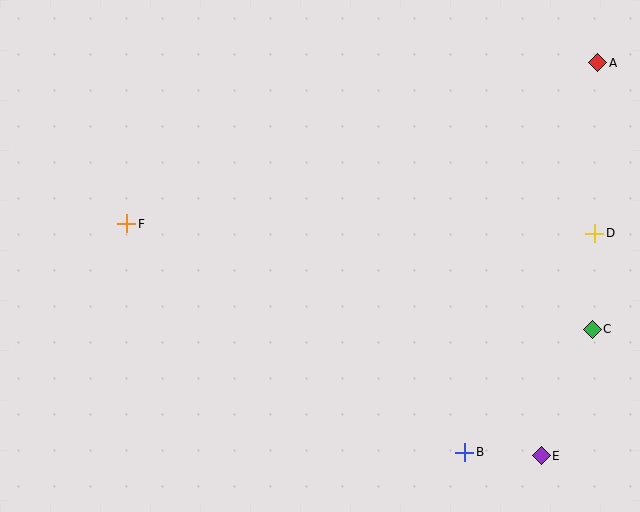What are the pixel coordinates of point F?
Point F is at (127, 224).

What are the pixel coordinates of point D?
Point D is at (595, 233).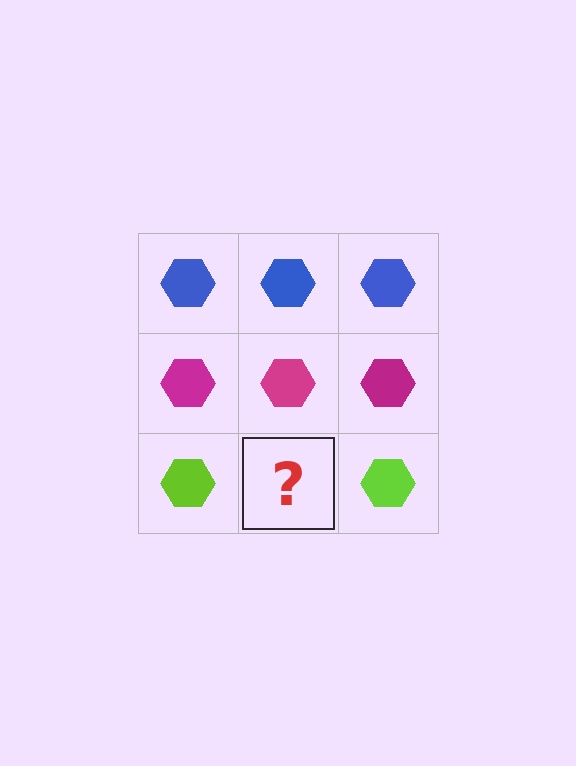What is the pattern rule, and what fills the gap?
The rule is that each row has a consistent color. The gap should be filled with a lime hexagon.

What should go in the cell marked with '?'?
The missing cell should contain a lime hexagon.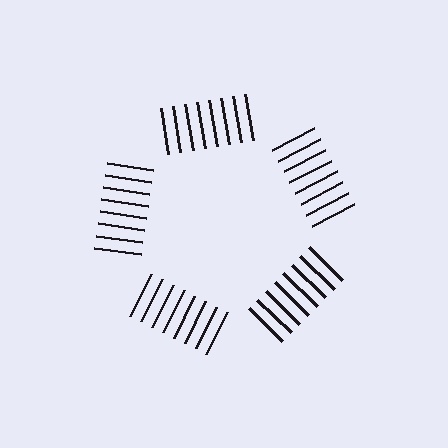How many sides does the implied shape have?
5 sides — the line-ends trace a pentagon.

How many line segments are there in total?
40 — 8 along each of the 5 edges.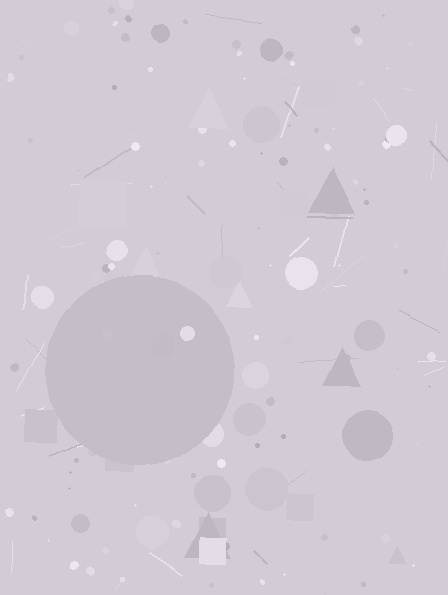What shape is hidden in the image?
A circle is hidden in the image.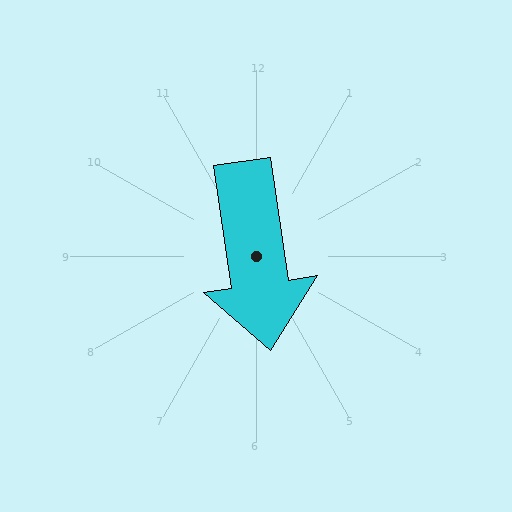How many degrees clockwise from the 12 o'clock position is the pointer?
Approximately 171 degrees.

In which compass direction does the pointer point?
South.